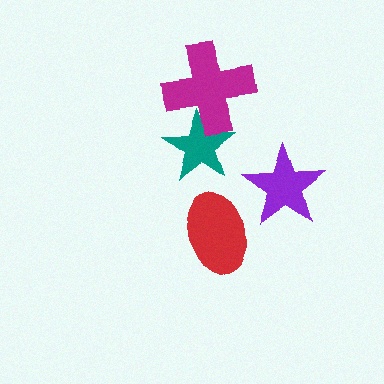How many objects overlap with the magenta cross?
1 object overlaps with the magenta cross.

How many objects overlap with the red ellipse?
0 objects overlap with the red ellipse.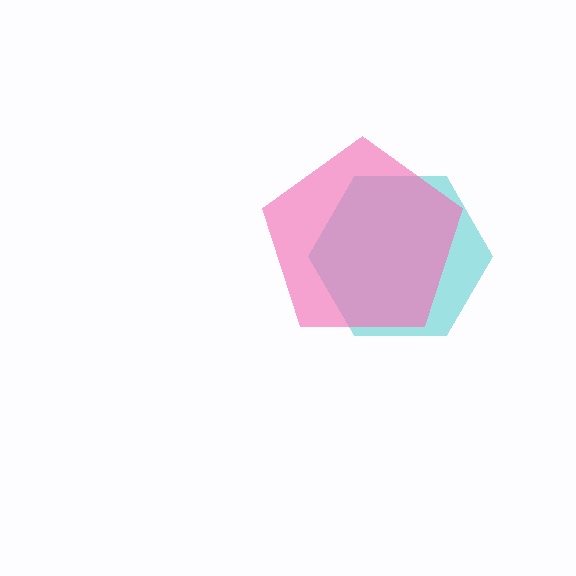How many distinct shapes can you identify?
There are 2 distinct shapes: a cyan hexagon, a pink pentagon.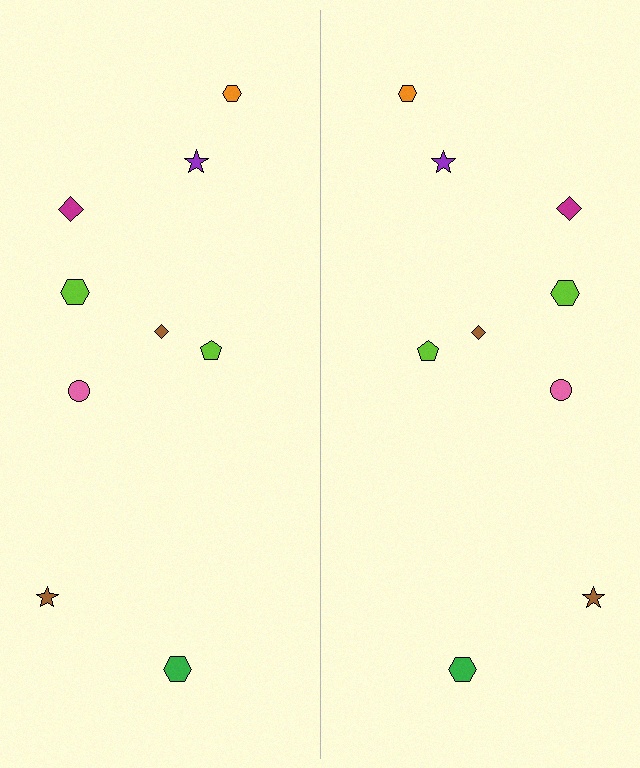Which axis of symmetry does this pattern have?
The pattern has a vertical axis of symmetry running through the center of the image.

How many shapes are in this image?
There are 18 shapes in this image.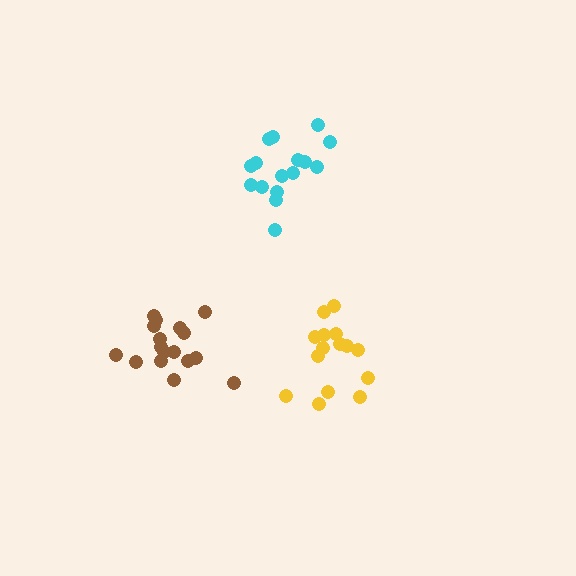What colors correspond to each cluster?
The clusters are colored: cyan, brown, yellow.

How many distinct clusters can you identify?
There are 3 distinct clusters.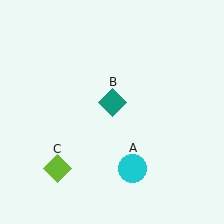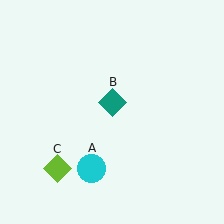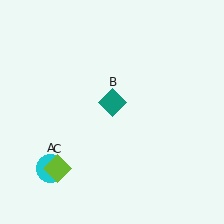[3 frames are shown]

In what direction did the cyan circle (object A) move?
The cyan circle (object A) moved left.